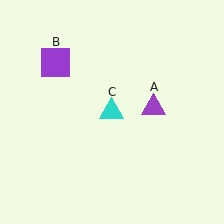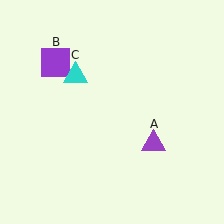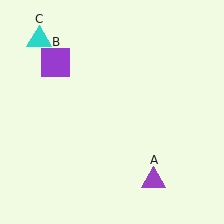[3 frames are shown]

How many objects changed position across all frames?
2 objects changed position: purple triangle (object A), cyan triangle (object C).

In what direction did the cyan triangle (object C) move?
The cyan triangle (object C) moved up and to the left.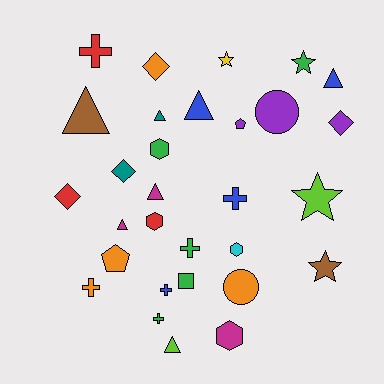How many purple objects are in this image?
There are 3 purple objects.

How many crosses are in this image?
There are 6 crosses.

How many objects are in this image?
There are 30 objects.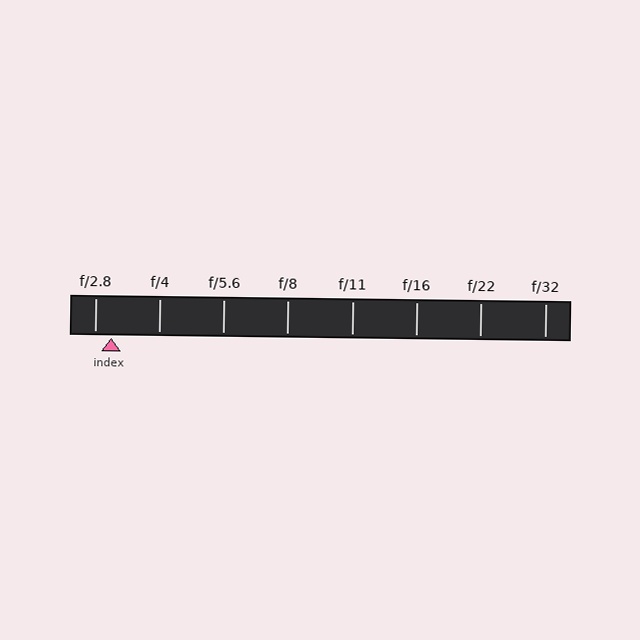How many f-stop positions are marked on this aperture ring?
There are 8 f-stop positions marked.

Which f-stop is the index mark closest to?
The index mark is closest to f/2.8.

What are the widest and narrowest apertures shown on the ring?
The widest aperture shown is f/2.8 and the narrowest is f/32.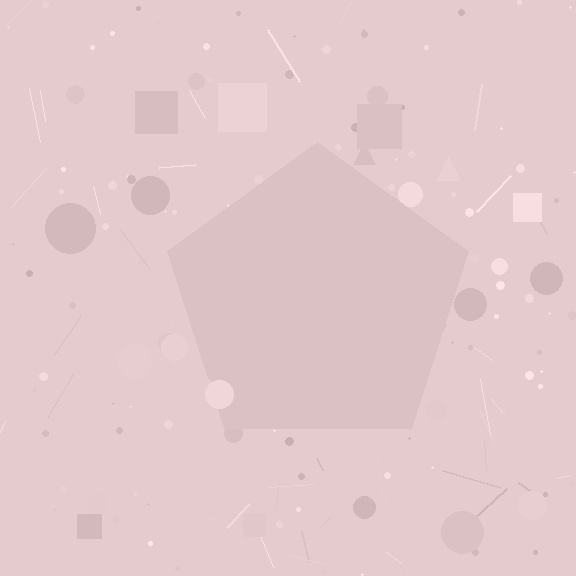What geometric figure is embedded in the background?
A pentagon is embedded in the background.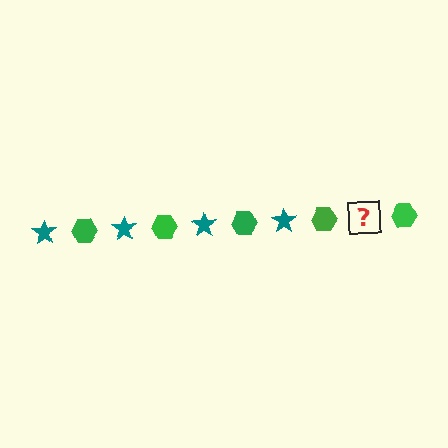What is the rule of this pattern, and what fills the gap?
The rule is that the pattern alternates between teal star and green hexagon. The gap should be filled with a teal star.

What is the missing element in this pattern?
The missing element is a teal star.